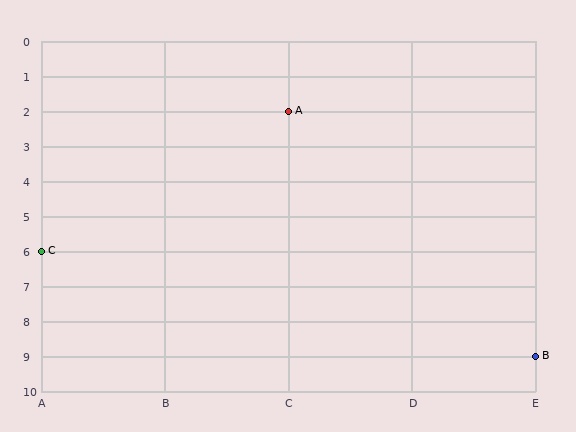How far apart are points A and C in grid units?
Points A and C are 2 columns and 4 rows apart (about 4.5 grid units diagonally).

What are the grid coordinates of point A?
Point A is at grid coordinates (C, 2).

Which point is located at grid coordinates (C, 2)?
Point A is at (C, 2).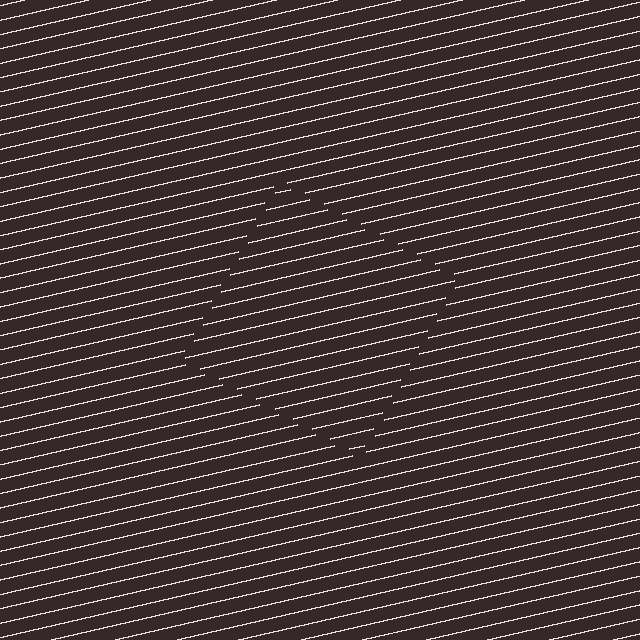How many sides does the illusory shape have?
4 sides — the line-ends trace a square.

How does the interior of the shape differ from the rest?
The interior of the shape contains the same grating, shifted by half a period — the contour is defined by the phase discontinuity where line-ends from the inner and outer gratings abut.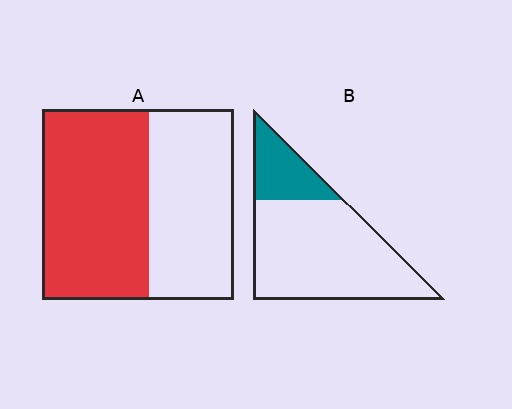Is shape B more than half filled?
No.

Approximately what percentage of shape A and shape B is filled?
A is approximately 55% and B is approximately 25%.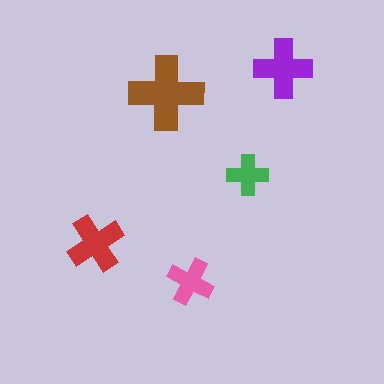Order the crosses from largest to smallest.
the brown one, the purple one, the red one, the pink one, the green one.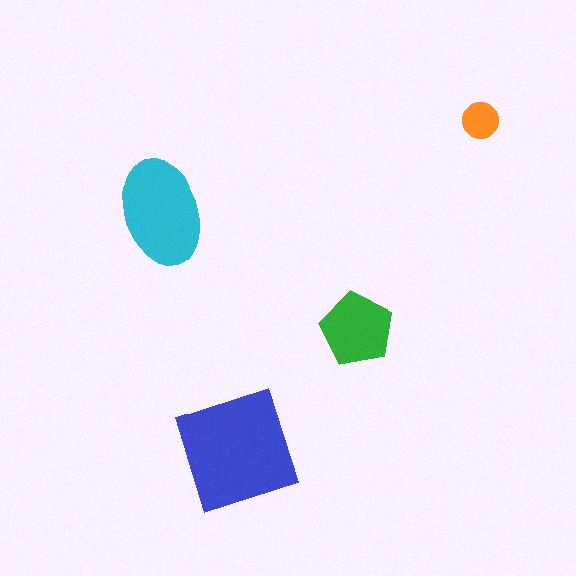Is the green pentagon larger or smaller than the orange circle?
Larger.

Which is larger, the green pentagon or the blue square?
The blue square.